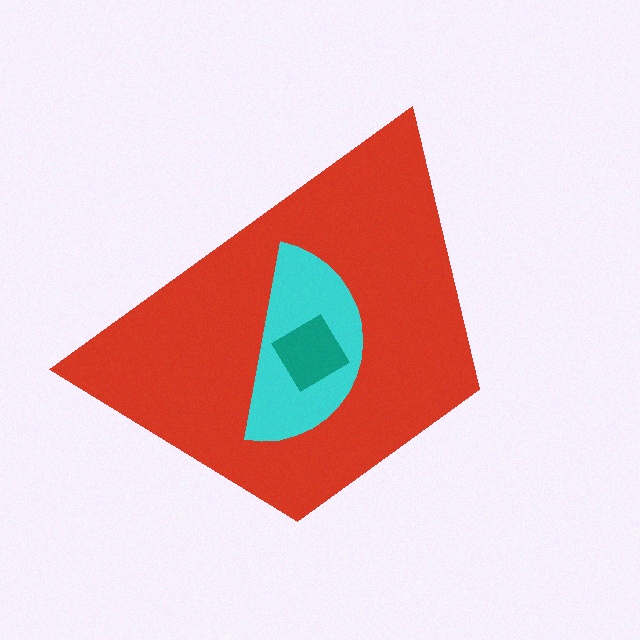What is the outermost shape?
The red trapezoid.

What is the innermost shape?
The teal diamond.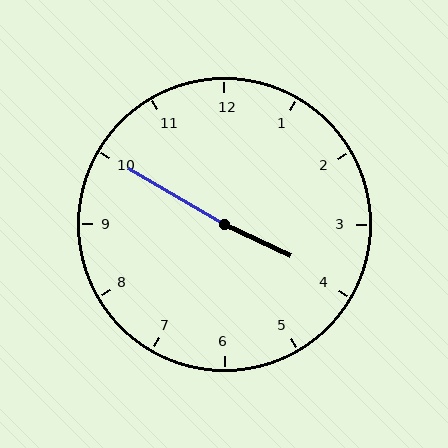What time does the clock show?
3:50.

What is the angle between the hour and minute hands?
Approximately 175 degrees.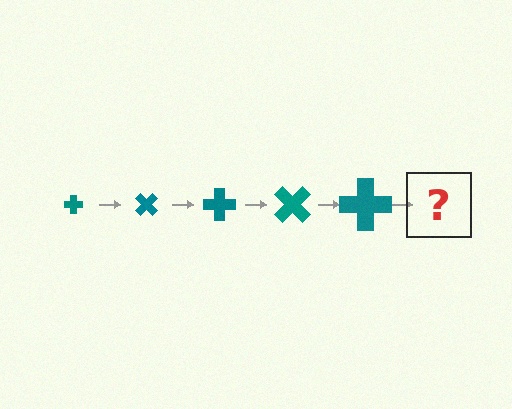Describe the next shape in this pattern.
It should be a cross, larger than the previous one and rotated 225 degrees from the start.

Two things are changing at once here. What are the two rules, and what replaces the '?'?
The two rules are that the cross grows larger each step and it rotates 45 degrees each step. The '?' should be a cross, larger than the previous one and rotated 225 degrees from the start.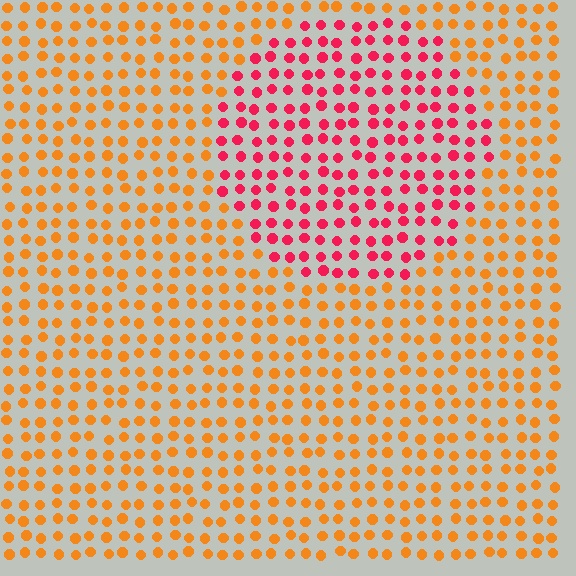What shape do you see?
I see a circle.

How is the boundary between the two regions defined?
The boundary is defined purely by a slight shift in hue (about 46 degrees). Spacing, size, and orientation are identical on both sides.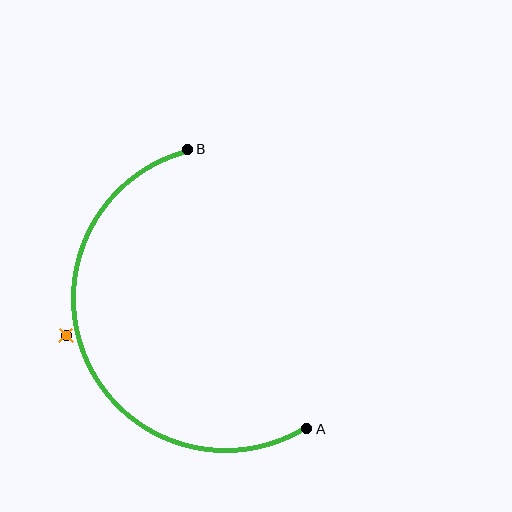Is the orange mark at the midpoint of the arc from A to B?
No — the orange mark does not lie on the arc at all. It sits slightly outside the curve.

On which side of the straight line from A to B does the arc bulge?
The arc bulges to the left of the straight line connecting A and B.